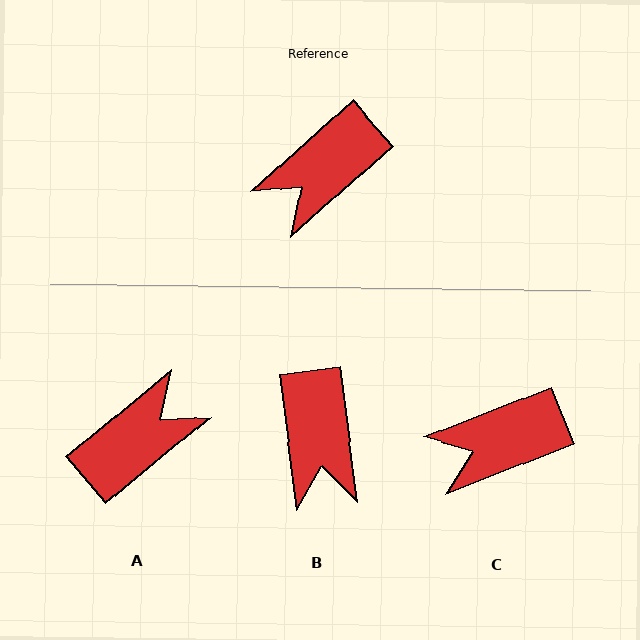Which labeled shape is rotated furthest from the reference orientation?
A, about 178 degrees away.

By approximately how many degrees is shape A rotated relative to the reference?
Approximately 178 degrees counter-clockwise.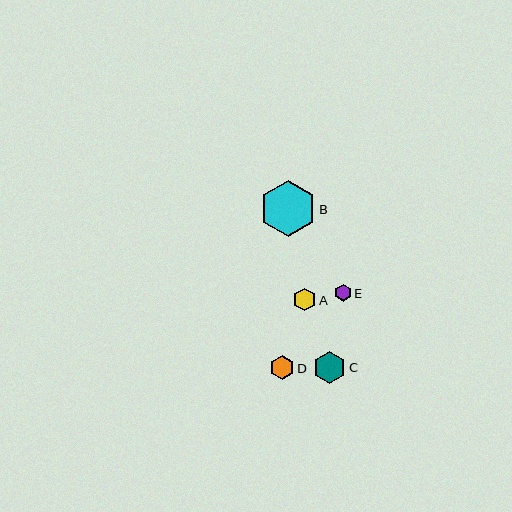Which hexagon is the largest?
Hexagon B is the largest with a size of approximately 56 pixels.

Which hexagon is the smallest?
Hexagon E is the smallest with a size of approximately 17 pixels.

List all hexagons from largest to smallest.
From largest to smallest: B, C, D, A, E.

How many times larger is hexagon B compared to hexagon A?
Hexagon B is approximately 2.5 times the size of hexagon A.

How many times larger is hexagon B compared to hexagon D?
Hexagon B is approximately 2.3 times the size of hexagon D.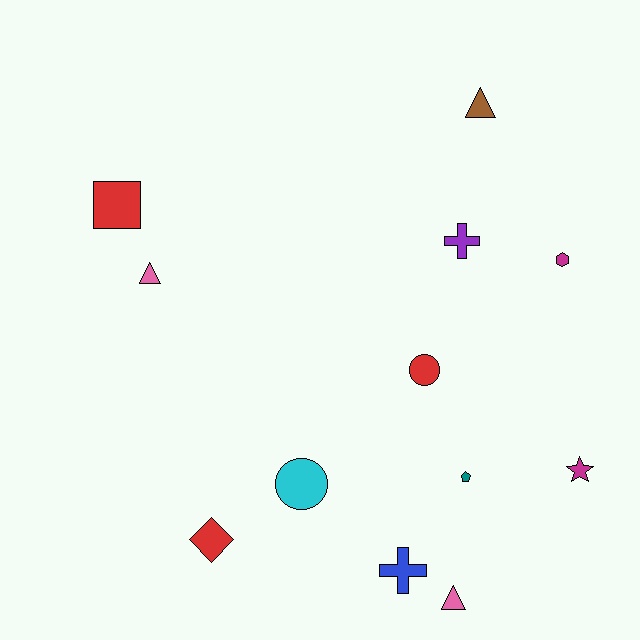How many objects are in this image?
There are 12 objects.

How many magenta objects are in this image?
There are 2 magenta objects.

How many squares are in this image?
There is 1 square.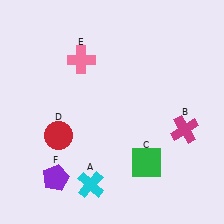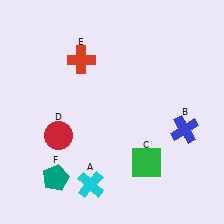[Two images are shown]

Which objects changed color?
B changed from magenta to blue. E changed from pink to red. F changed from purple to teal.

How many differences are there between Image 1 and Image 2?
There are 3 differences between the two images.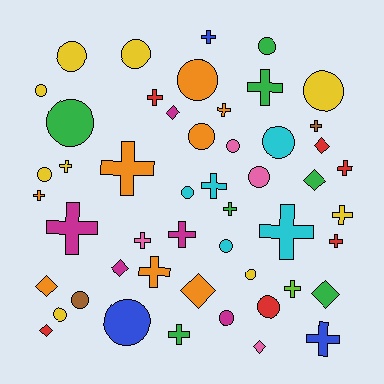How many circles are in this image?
There are 20 circles.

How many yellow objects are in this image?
There are 9 yellow objects.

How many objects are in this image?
There are 50 objects.